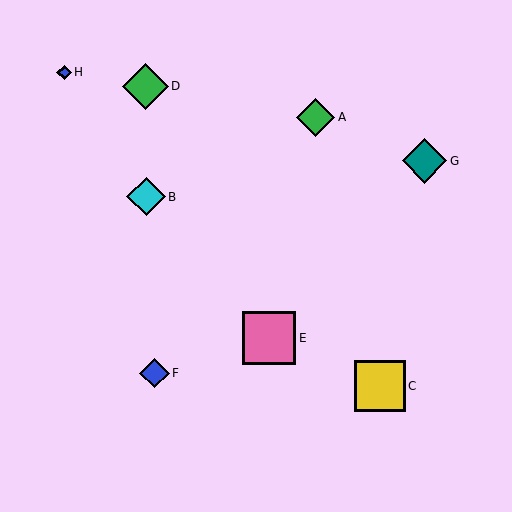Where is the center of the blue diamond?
The center of the blue diamond is at (64, 72).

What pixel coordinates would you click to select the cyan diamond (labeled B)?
Click at (146, 197) to select the cyan diamond B.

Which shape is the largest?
The pink square (labeled E) is the largest.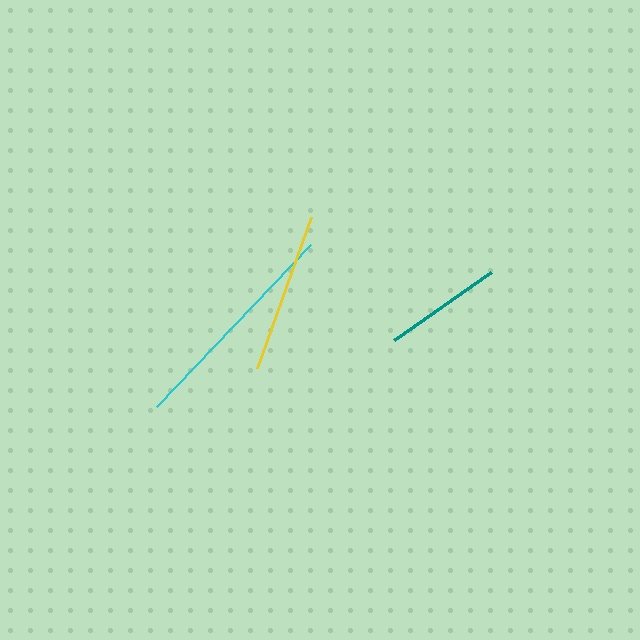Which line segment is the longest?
The cyan line is the longest at approximately 223 pixels.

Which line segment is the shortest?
The teal line is the shortest at approximately 119 pixels.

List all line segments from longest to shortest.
From longest to shortest: cyan, yellow, teal.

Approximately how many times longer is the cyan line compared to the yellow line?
The cyan line is approximately 1.4 times the length of the yellow line.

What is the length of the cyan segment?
The cyan segment is approximately 223 pixels long.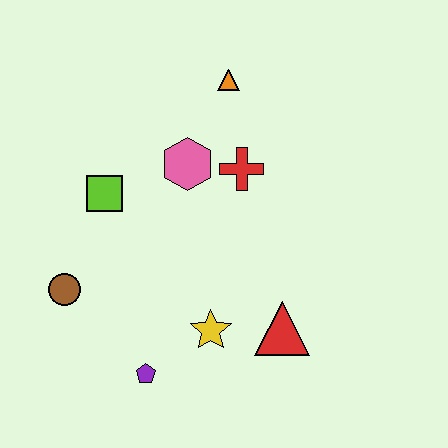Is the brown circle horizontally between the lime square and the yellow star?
No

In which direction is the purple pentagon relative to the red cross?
The purple pentagon is below the red cross.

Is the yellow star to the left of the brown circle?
No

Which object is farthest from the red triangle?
The orange triangle is farthest from the red triangle.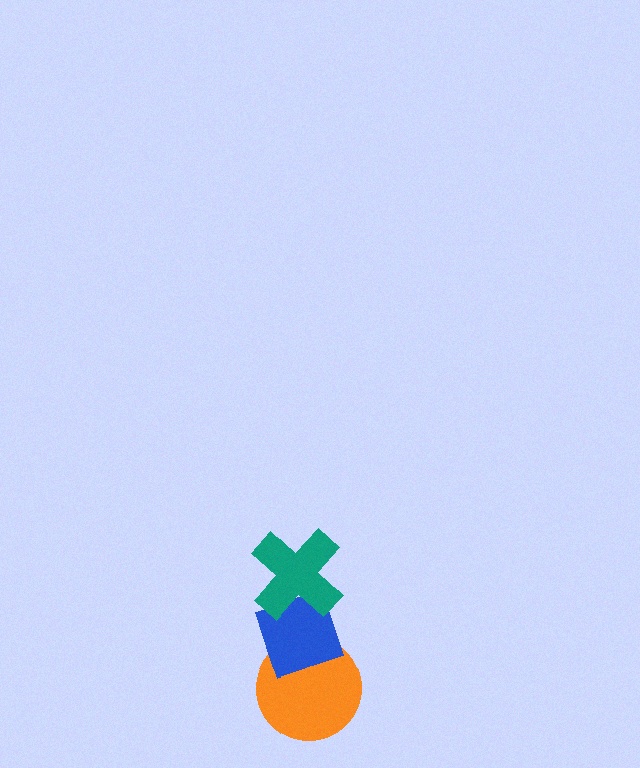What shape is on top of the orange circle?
The blue diamond is on top of the orange circle.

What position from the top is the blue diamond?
The blue diamond is 2nd from the top.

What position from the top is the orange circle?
The orange circle is 3rd from the top.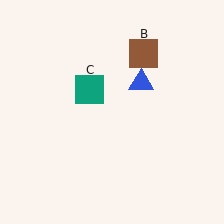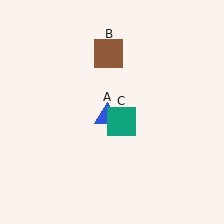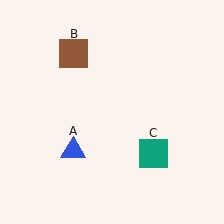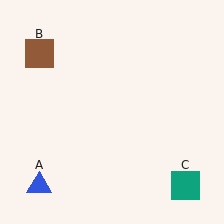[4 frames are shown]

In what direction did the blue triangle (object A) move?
The blue triangle (object A) moved down and to the left.